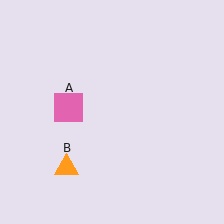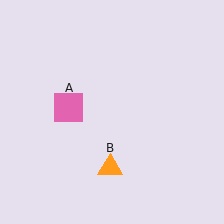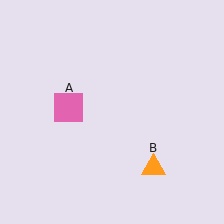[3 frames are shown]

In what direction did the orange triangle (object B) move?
The orange triangle (object B) moved right.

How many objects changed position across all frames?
1 object changed position: orange triangle (object B).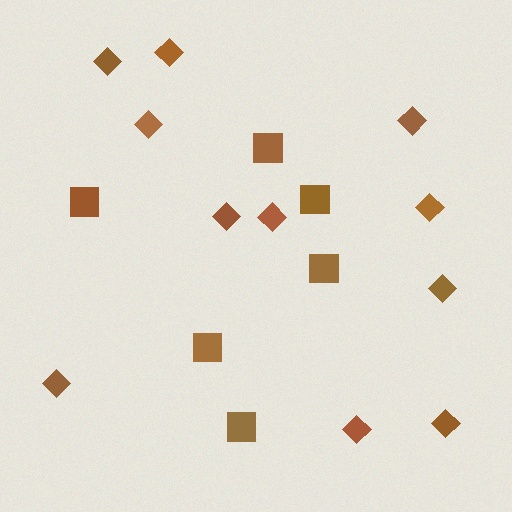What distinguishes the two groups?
There are 2 groups: one group of squares (6) and one group of diamonds (11).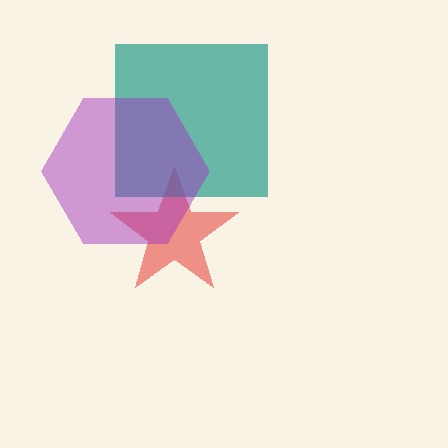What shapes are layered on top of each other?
The layered shapes are: a red star, a teal square, a purple hexagon.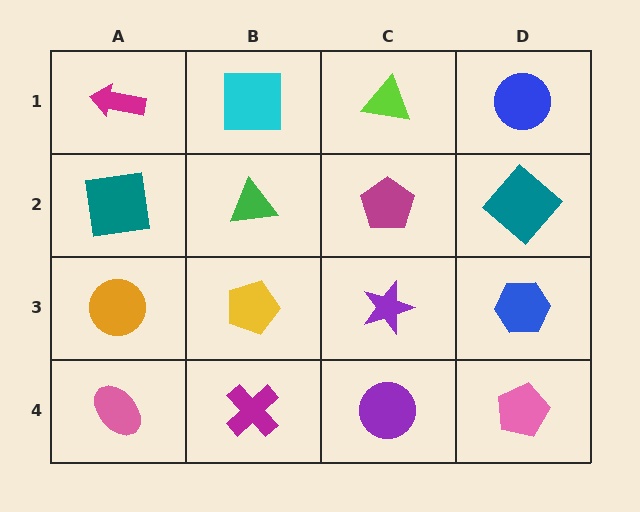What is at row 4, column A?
A pink ellipse.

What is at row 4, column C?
A purple circle.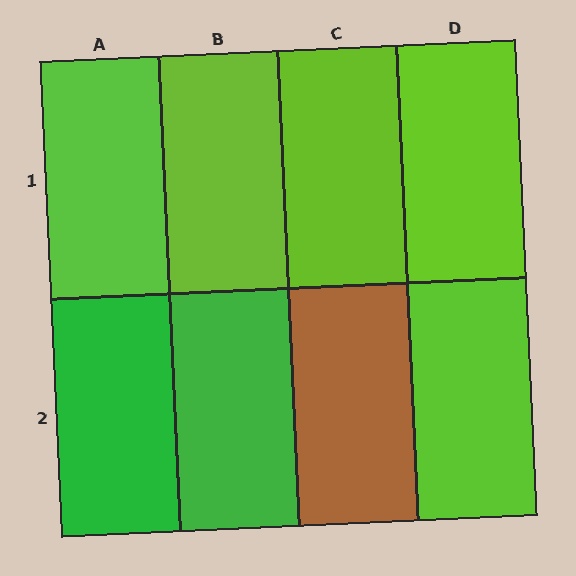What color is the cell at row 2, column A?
Green.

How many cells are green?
2 cells are green.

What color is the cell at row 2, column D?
Lime.